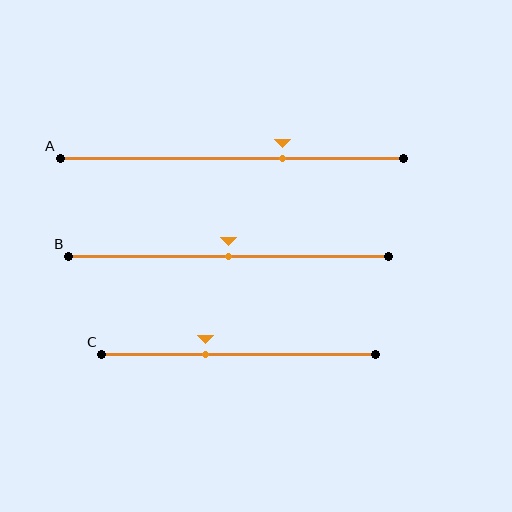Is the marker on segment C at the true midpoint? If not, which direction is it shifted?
No, the marker on segment C is shifted to the left by about 12% of the segment length.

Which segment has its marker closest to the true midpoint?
Segment B has its marker closest to the true midpoint.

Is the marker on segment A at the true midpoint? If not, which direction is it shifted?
No, the marker on segment A is shifted to the right by about 15% of the segment length.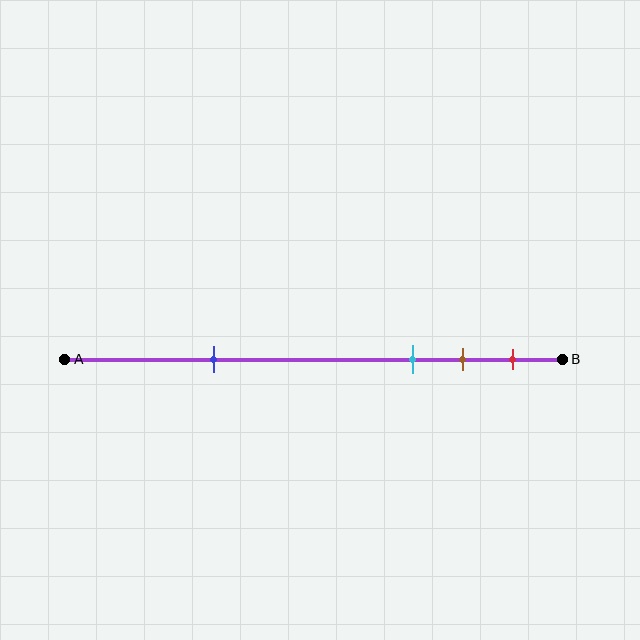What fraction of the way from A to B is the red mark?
The red mark is approximately 90% (0.9) of the way from A to B.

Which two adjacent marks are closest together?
The brown and red marks are the closest adjacent pair.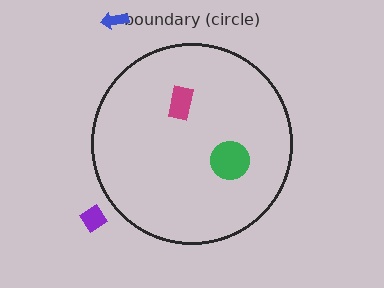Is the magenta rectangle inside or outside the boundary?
Inside.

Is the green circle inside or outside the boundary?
Inside.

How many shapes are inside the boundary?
2 inside, 2 outside.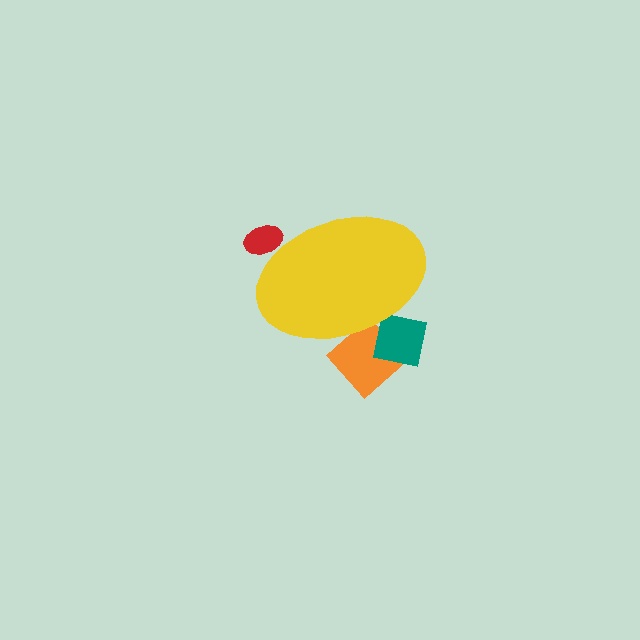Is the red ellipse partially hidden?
Yes, the red ellipse is partially hidden behind the yellow ellipse.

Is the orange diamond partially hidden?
Yes, the orange diamond is partially hidden behind the yellow ellipse.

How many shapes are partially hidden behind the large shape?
3 shapes are partially hidden.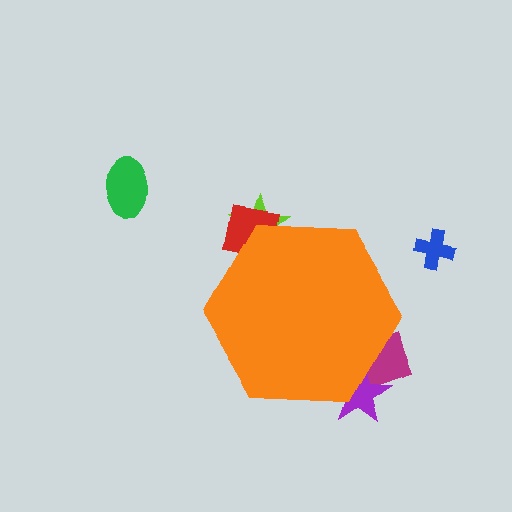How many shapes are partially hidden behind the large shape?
4 shapes are partially hidden.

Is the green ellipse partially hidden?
No, the green ellipse is fully visible.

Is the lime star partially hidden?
Yes, the lime star is partially hidden behind the orange hexagon.